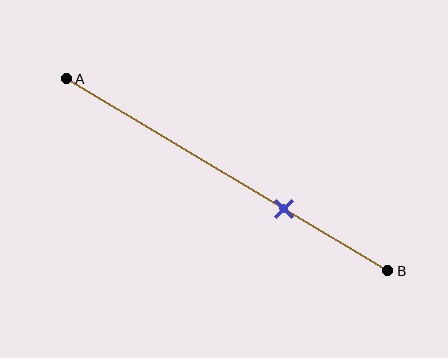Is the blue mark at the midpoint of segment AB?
No, the mark is at about 70% from A, not at the 50% midpoint.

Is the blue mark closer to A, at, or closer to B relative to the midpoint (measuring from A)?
The blue mark is closer to point B than the midpoint of segment AB.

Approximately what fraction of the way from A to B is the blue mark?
The blue mark is approximately 70% of the way from A to B.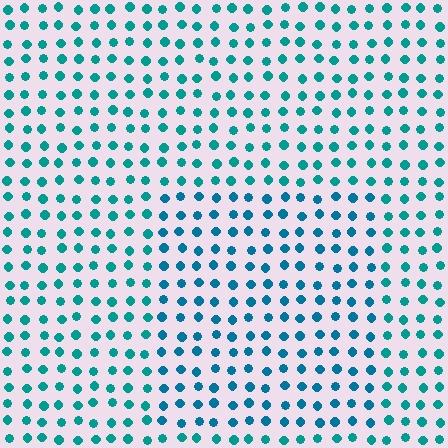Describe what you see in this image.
The image is filled with small teal elements in a uniform arrangement. A rectangle-shaped region is visible where the elements are tinted to a slightly different hue, forming a subtle color boundary.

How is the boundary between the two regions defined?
The boundary is defined purely by a slight shift in hue (about 20 degrees). Spacing, size, and orientation are identical on both sides.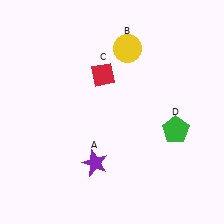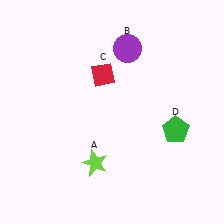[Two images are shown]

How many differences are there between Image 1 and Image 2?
There are 2 differences between the two images.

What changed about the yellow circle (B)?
In Image 1, B is yellow. In Image 2, it changed to purple.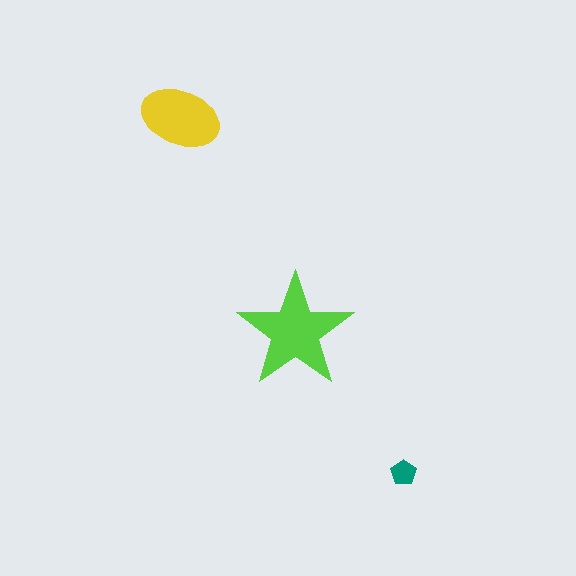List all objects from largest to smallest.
The lime star, the yellow ellipse, the teal pentagon.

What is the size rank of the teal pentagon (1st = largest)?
3rd.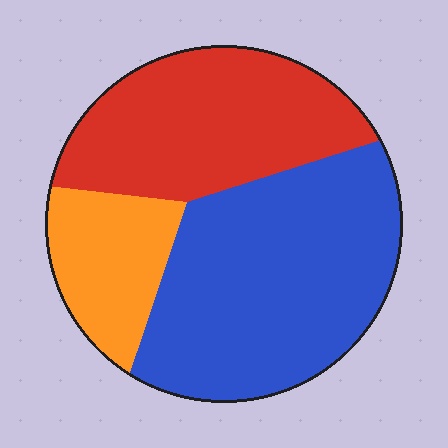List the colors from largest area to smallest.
From largest to smallest: blue, red, orange.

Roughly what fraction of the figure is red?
Red covers 34% of the figure.